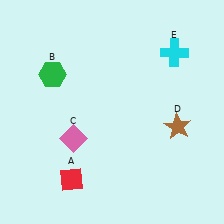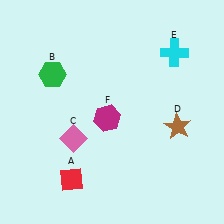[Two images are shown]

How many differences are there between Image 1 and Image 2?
There is 1 difference between the two images.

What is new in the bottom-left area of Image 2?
A magenta hexagon (F) was added in the bottom-left area of Image 2.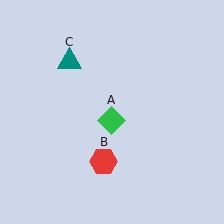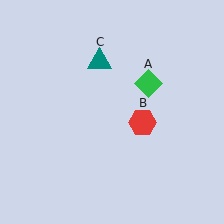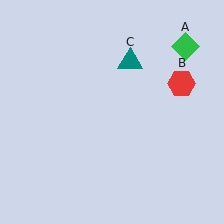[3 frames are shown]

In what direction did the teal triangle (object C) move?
The teal triangle (object C) moved right.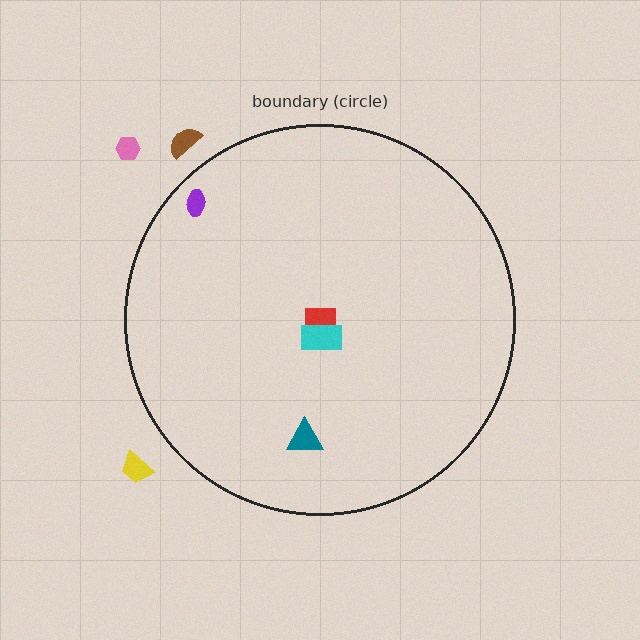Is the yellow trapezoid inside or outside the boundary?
Outside.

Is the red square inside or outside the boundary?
Inside.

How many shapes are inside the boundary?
4 inside, 3 outside.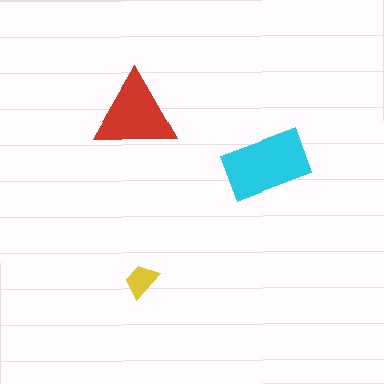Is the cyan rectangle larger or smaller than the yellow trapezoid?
Larger.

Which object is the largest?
The cyan rectangle.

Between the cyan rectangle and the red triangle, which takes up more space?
The cyan rectangle.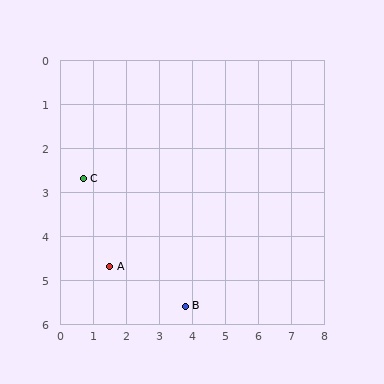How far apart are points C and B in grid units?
Points C and B are about 4.2 grid units apart.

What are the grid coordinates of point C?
Point C is at approximately (0.7, 2.7).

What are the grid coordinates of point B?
Point B is at approximately (3.8, 5.6).